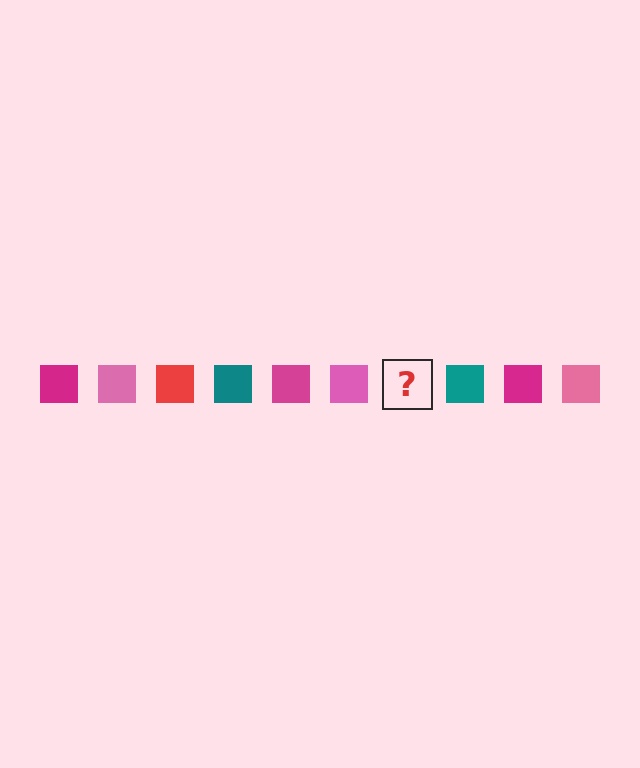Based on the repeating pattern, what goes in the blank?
The blank should be a red square.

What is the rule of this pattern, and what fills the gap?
The rule is that the pattern cycles through magenta, pink, red, teal squares. The gap should be filled with a red square.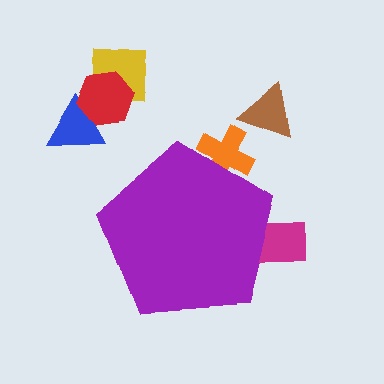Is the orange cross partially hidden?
Yes, the orange cross is partially hidden behind the purple pentagon.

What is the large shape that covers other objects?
A purple pentagon.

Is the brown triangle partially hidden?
No, the brown triangle is fully visible.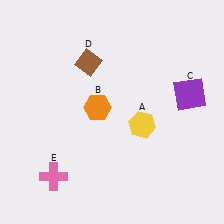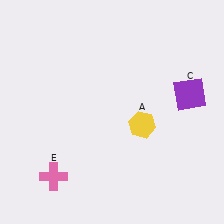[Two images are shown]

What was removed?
The orange hexagon (B), the brown diamond (D) were removed in Image 2.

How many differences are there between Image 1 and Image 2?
There are 2 differences between the two images.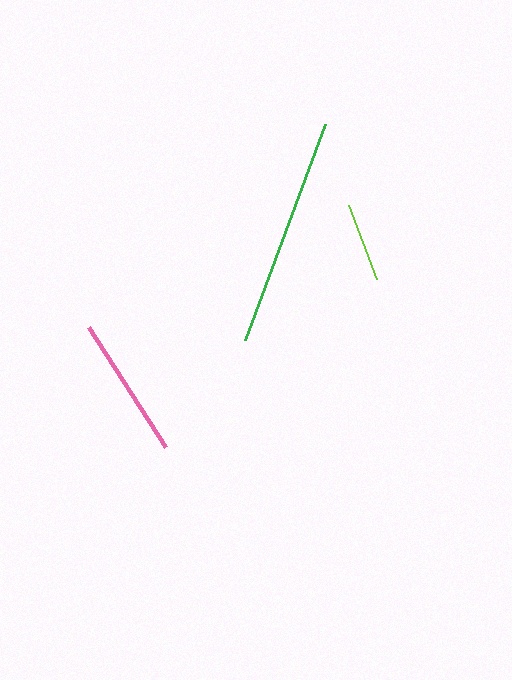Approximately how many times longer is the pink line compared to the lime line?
The pink line is approximately 1.8 times the length of the lime line.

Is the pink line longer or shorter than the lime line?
The pink line is longer than the lime line.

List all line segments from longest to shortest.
From longest to shortest: green, pink, lime.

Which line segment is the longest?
The green line is the longest at approximately 231 pixels.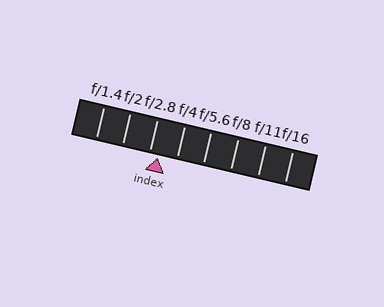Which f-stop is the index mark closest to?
The index mark is closest to f/2.8.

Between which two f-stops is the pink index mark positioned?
The index mark is between f/2.8 and f/4.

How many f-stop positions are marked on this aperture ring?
There are 8 f-stop positions marked.